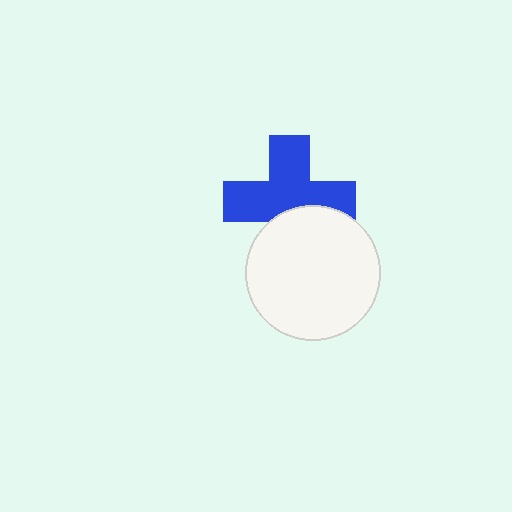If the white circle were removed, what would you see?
You would see the complete blue cross.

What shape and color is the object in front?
The object in front is a white circle.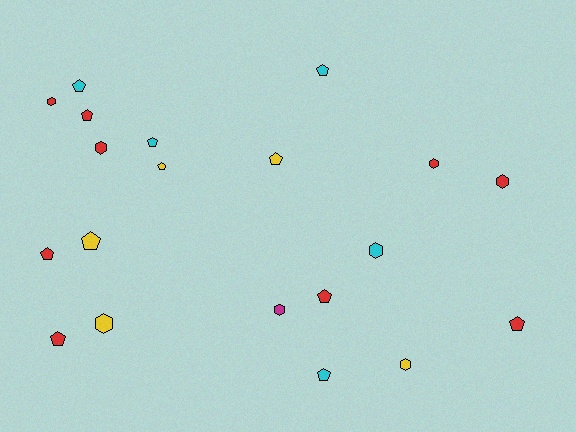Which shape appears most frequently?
Pentagon, with 12 objects.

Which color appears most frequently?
Red, with 9 objects.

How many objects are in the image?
There are 20 objects.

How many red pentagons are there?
There are 5 red pentagons.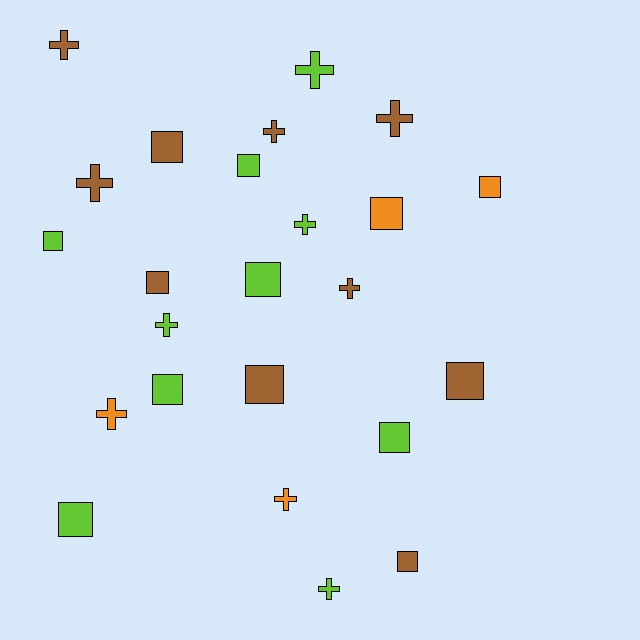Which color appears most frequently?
Brown, with 10 objects.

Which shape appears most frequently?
Square, with 13 objects.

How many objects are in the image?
There are 24 objects.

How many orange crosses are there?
There are 2 orange crosses.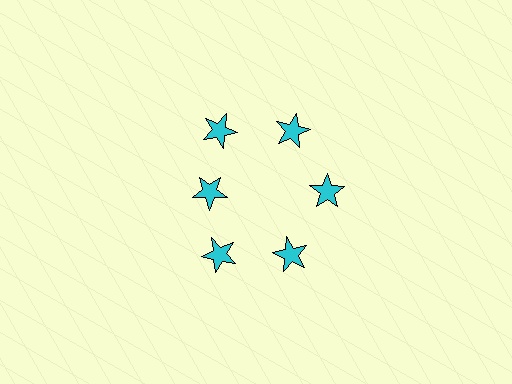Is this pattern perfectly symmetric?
No. The 6 cyan stars are arranged in a ring, but one element near the 9 o'clock position is pulled inward toward the center, breaking the 6-fold rotational symmetry.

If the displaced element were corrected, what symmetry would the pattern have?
It would have 6-fold rotational symmetry — the pattern would map onto itself every 60 degrees.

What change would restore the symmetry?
The symmetry would be restored by moving it outward, back onto the ring so that all 6 stars sit at equal angles and equal distance from the center.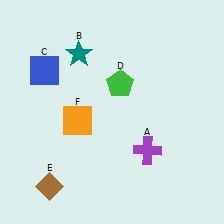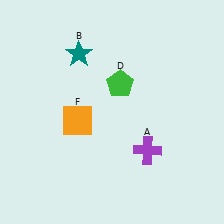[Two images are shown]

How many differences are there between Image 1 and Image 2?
There are 2 differences between the two images.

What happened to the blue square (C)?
The blue square (C) was removed in Image 2. It was in the top-left area of Image 1.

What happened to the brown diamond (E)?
The brown diamond (E) was removed in Image 2. It was in the bottom-left area of Image 1.